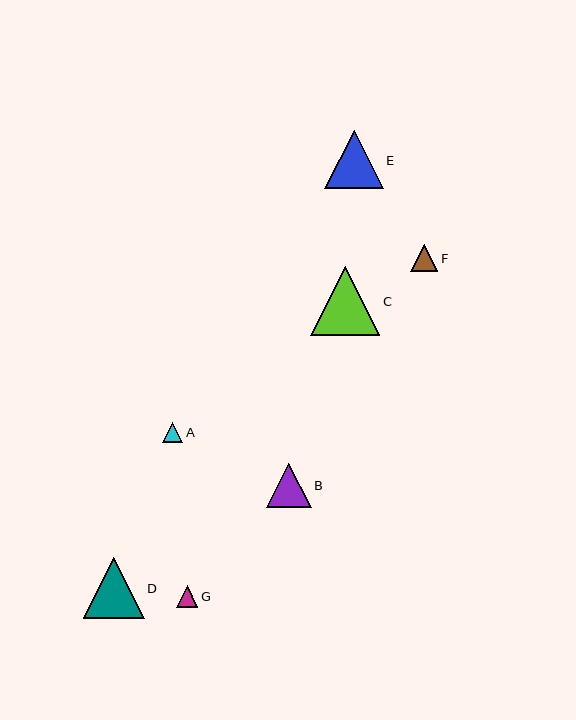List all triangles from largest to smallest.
From largest to smallest: C, D, E, B, F, G, A.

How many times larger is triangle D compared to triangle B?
Triangle D is approximately 1.4 times the size of triangle B.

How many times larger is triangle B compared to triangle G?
Triangle B is approximately 2.1 times the size of triangle G.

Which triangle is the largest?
Triangle C is the largest with a size of approximately 69 pixels.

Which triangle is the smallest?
Triangle A is the smallest with a size of approximately 20 pixels.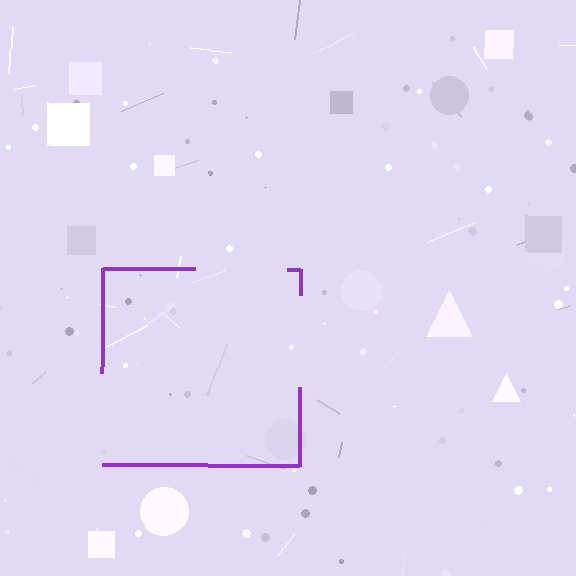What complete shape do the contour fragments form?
The contour fragments form a square.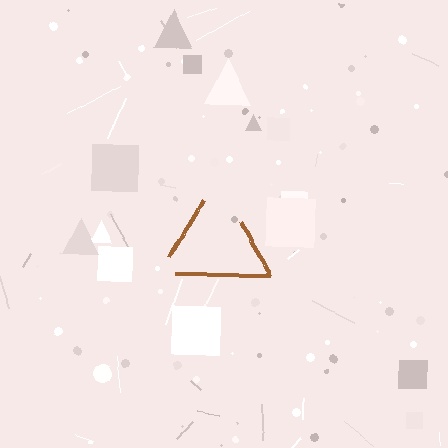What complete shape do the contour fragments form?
The contour fragments form a triangle.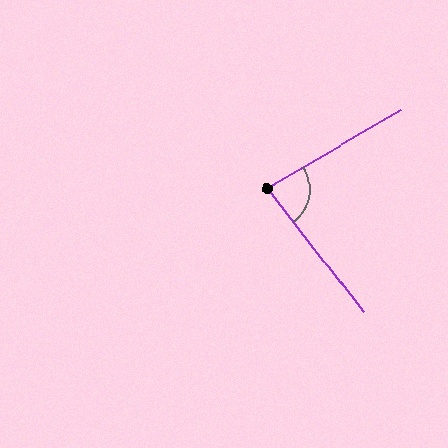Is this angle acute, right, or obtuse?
It is acute.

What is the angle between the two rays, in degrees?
Approximately 83 degrees.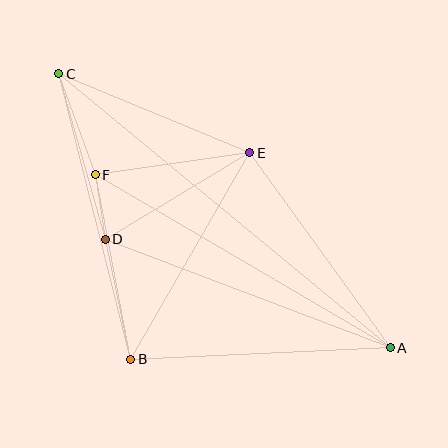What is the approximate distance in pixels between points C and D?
The distance between C and D is approximately 172 pixels.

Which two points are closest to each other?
Points D and F are closest to each other.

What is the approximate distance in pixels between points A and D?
The distance between A and D is approximately 305 pixels.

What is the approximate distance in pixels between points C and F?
The distance between C and F is approximately 107 pixels.